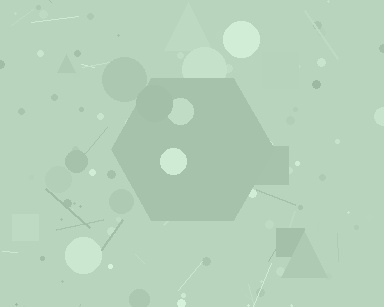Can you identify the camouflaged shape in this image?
The camouflaged shape is a hexagon.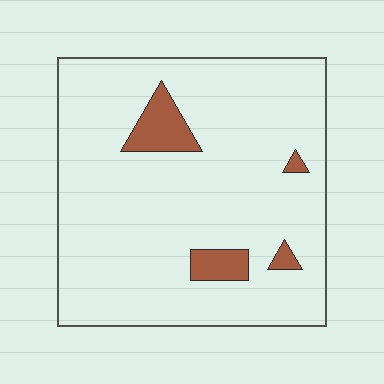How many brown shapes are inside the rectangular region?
4.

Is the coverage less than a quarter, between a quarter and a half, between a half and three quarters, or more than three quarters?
Less than a quarter.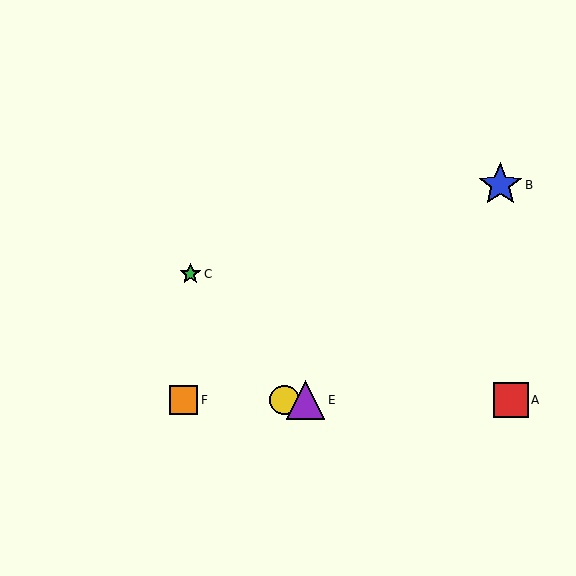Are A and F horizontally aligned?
Yes, both are at y≈400.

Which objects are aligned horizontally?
Objects A, D, E, F are aligned horizontally.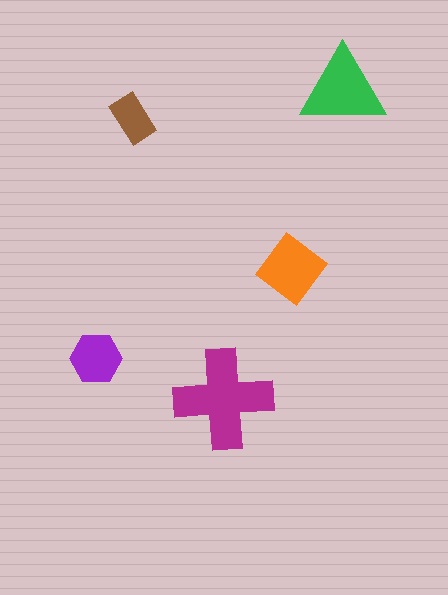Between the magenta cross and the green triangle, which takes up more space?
The magenta cross.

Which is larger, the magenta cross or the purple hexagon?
The magenta cross.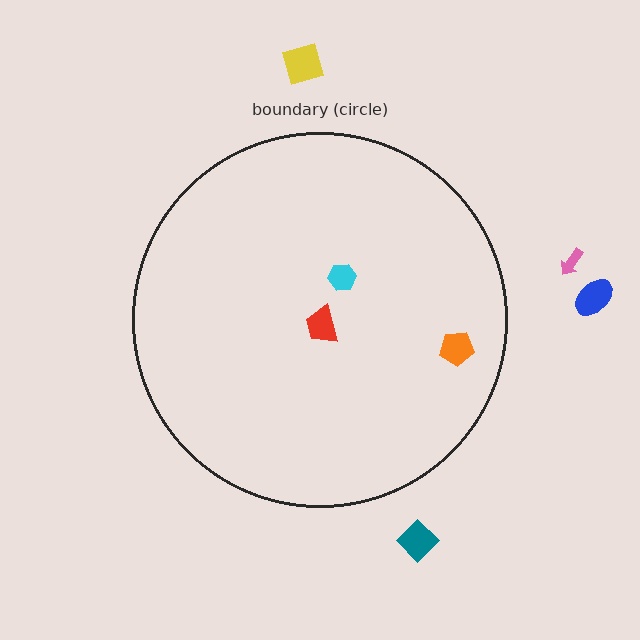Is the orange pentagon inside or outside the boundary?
Inside.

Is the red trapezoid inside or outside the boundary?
Inside.